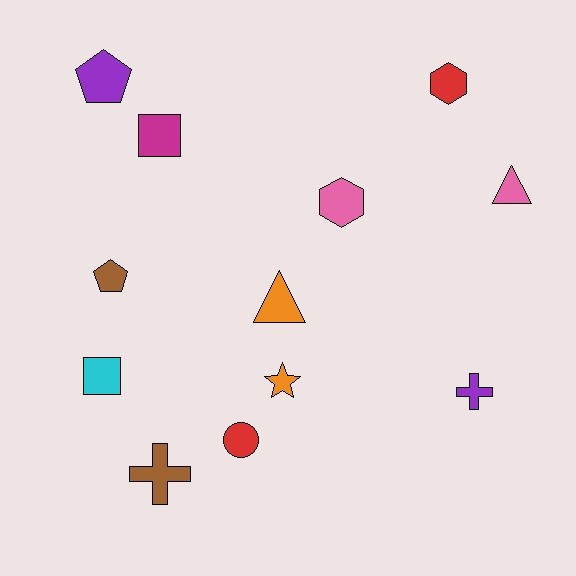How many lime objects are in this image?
There are no lime objects.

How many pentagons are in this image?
There are 2 pentagons.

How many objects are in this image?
There are 12 objects.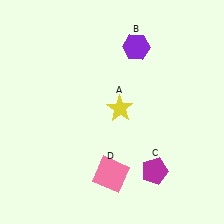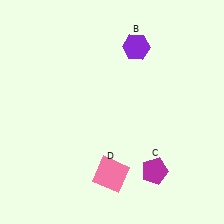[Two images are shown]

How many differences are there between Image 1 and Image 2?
There is 1 difference between the two images.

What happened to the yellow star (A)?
The yellow star (A) was removed in Image 2. It was in the top-right area of Image 1.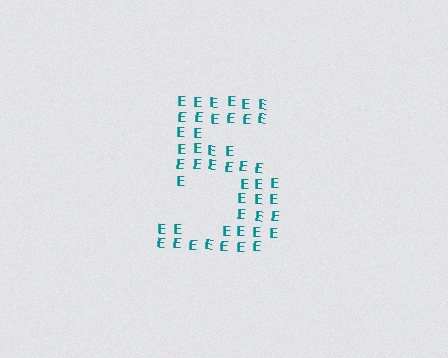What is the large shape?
The large shape is the digit 5.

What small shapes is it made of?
It is made of small letter E's.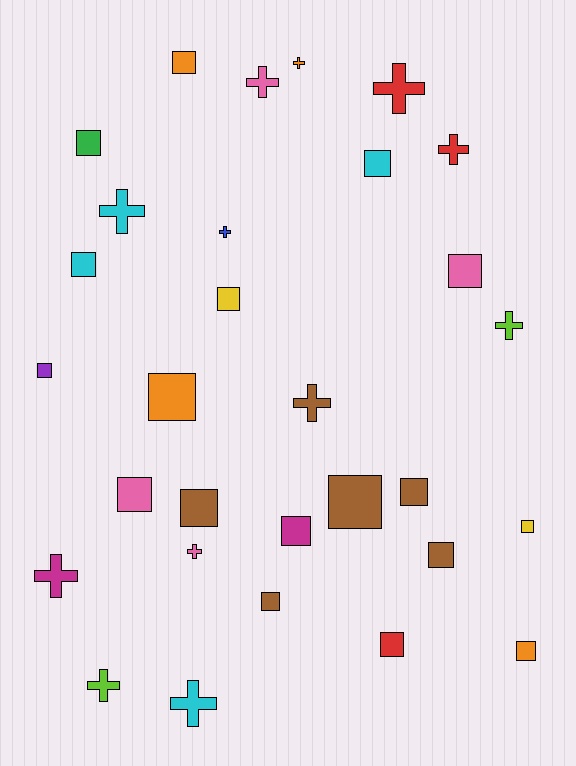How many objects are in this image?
There are 30 objects.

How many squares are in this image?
There are 18 squares.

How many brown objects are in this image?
There are 6 brown objects.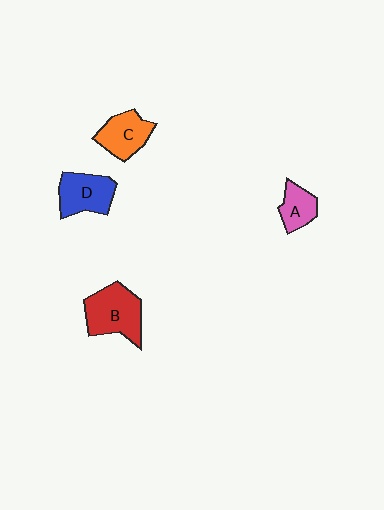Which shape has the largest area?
Shape B (red).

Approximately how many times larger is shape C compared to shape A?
Approximately 1.4 times.